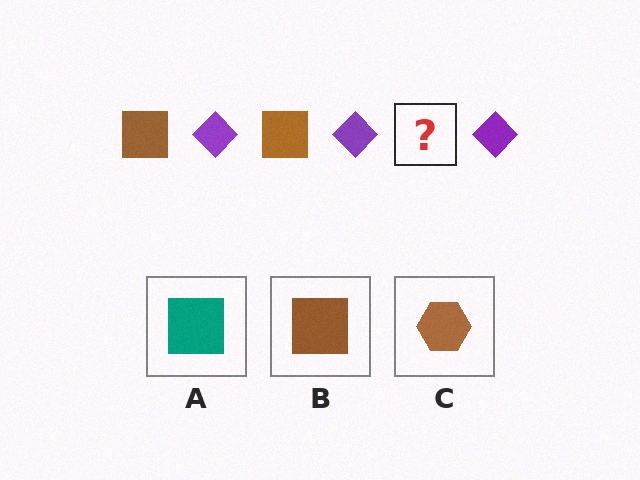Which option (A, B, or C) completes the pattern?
B.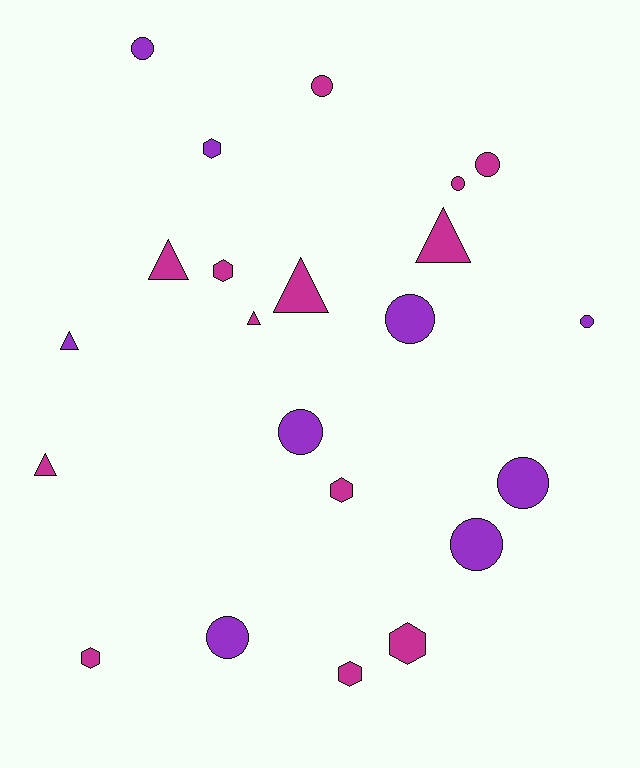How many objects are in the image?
There are 22 objects.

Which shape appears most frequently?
Circle, with 10 objects.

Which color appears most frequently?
Magenta, with 13 objects.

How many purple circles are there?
There are 7 purple circles.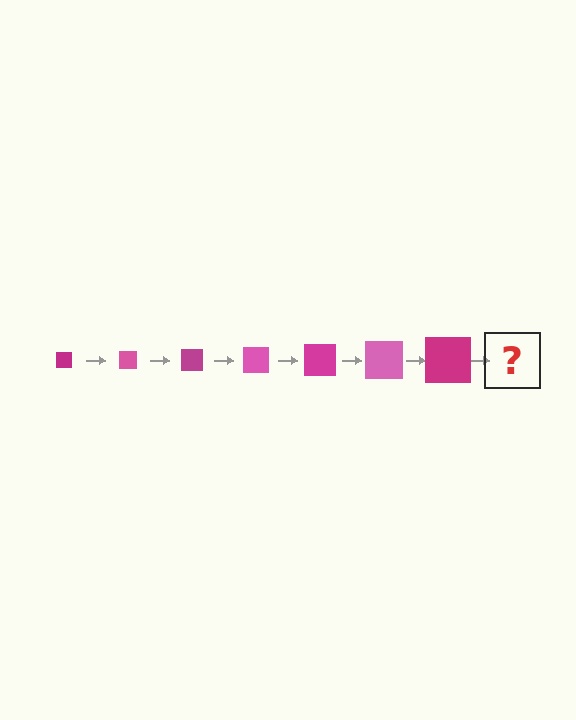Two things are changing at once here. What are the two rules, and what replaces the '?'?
The two rules are that the square grows larger each step and the color cycles through magenta and pink. The '?' should be a pink square, larger than the previous one.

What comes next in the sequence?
The next element should be a pink square, larger than the previous one.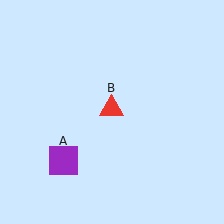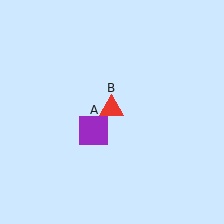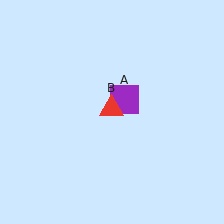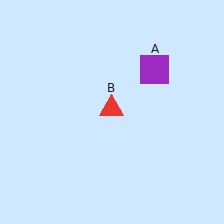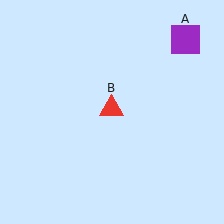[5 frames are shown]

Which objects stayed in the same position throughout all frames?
Red triangle (object B) remained stationary.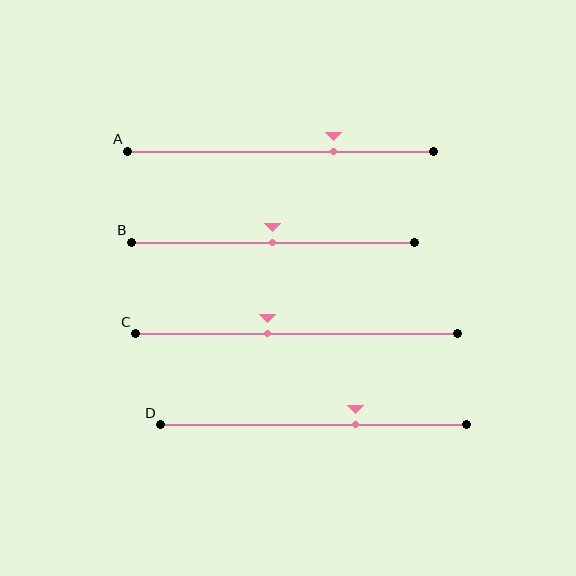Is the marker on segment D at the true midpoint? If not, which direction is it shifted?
No, the marker on segment D is shifted to the right by about 14% of the segment length.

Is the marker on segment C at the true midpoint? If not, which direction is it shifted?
No, the marker on segment C is shifted to the left by about 9% of the segment length.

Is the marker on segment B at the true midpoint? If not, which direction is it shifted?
Yes, the marker on segment B is at the true midpoint.